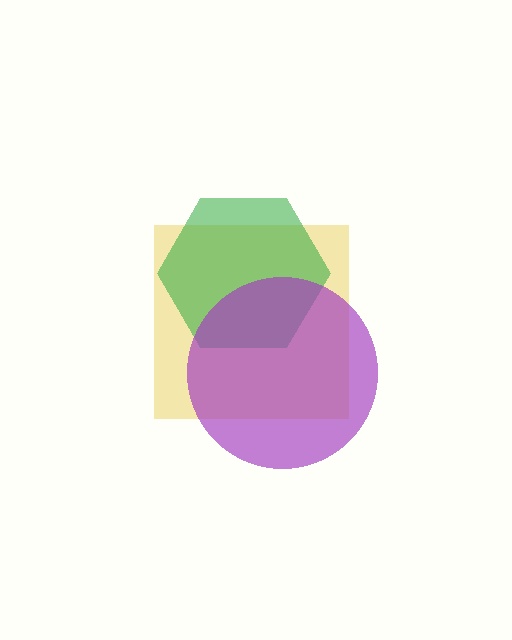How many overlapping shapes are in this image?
There are 3 overlapping shapes in the image.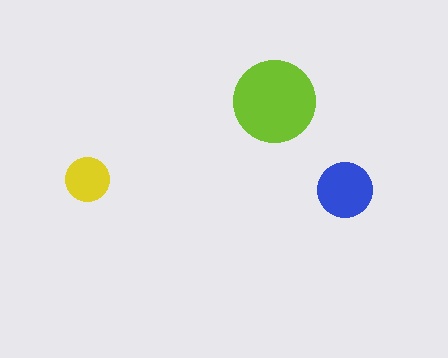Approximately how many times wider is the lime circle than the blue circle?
About 1.5 times wider.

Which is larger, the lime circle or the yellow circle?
The lime one.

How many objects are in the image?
There are 3 objects in the image.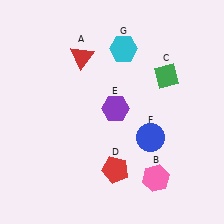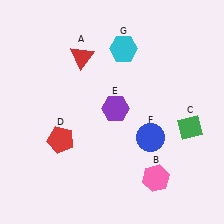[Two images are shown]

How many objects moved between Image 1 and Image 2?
2 objects moved between the two images.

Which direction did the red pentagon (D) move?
The red pentagon (D) moved left.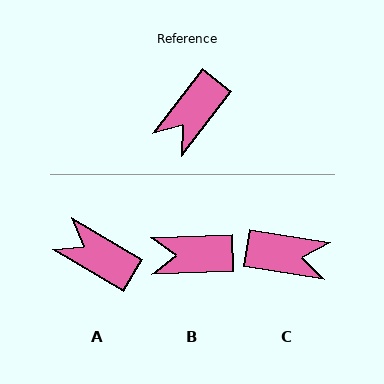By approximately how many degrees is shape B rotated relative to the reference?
Approximately 50 degrees clockwise.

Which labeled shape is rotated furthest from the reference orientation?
C, about 118 degrees away.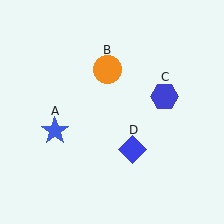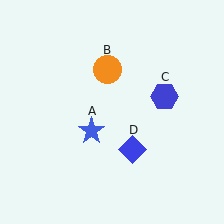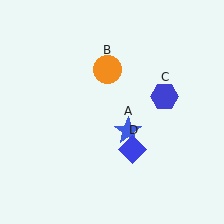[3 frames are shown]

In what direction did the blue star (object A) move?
The blue star (object A) moved right.